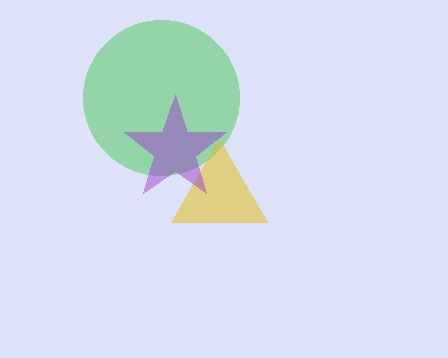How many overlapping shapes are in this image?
There are 3 overlapping shapes in the image.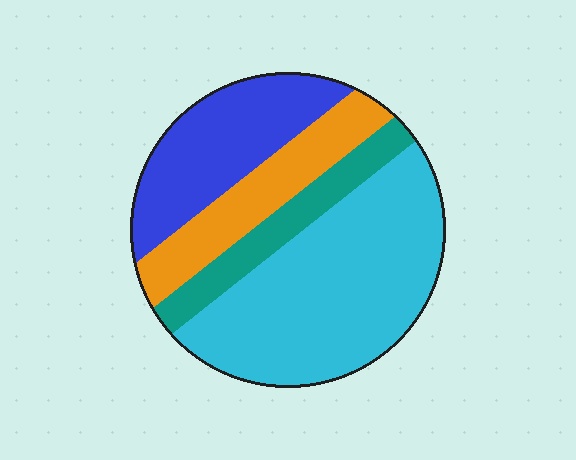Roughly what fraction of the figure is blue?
Blue covers roughly 25% of the figure.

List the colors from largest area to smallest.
From largest to smallest: cyan, blue, orange, teal.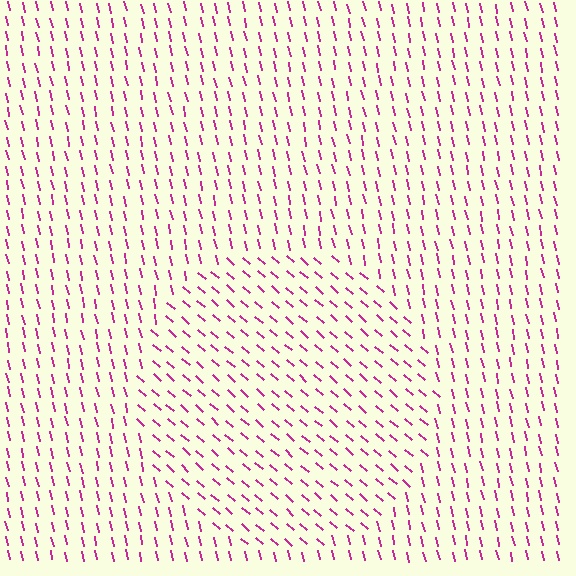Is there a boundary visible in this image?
Yes, there is a texture boundary formed by a change in line orientation.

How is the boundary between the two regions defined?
The boundary is defined purely by a change in line orientation (approximately 37 degrees difference). All lines are the same color and thickness.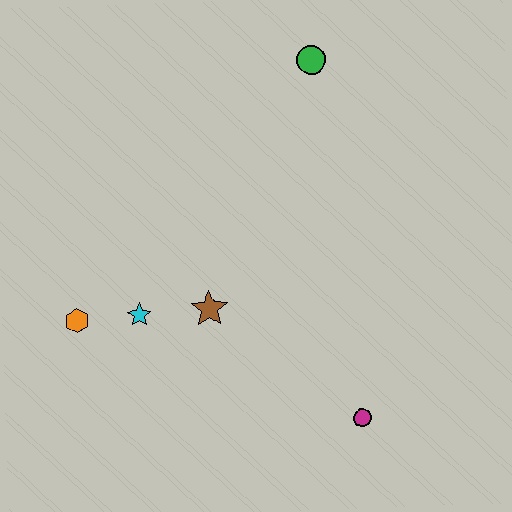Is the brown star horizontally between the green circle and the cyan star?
Yes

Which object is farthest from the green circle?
The magenta circle is farthest from the green circle.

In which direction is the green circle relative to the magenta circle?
The green circle is above the magenta circle.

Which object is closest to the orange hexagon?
The cyan star is closest to the orange hexagon.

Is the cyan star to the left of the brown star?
Yes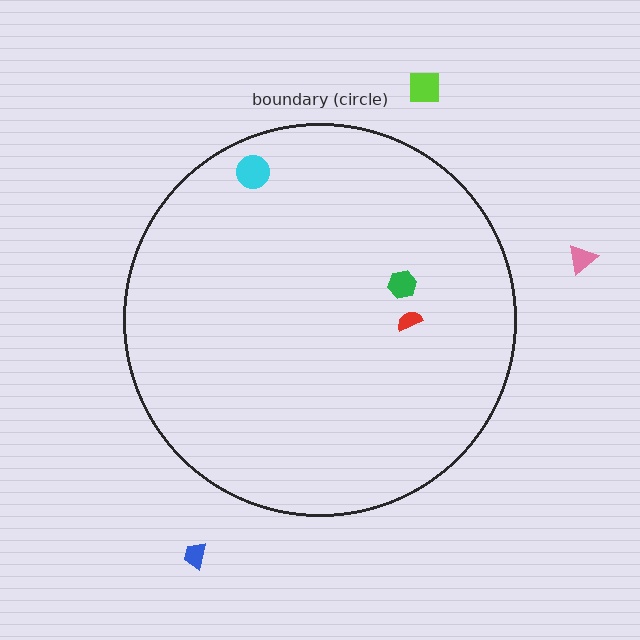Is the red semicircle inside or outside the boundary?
Inside.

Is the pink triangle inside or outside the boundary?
Outside.